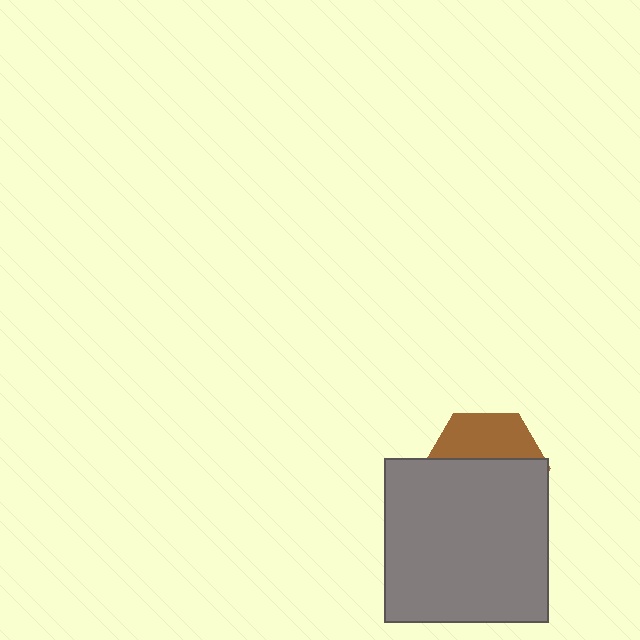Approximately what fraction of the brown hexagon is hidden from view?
Roughly 63% of the brown hexagon is hidden behind the gray square.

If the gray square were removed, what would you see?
You would see the complete brown hexagon.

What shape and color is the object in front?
The object in front is a gray square.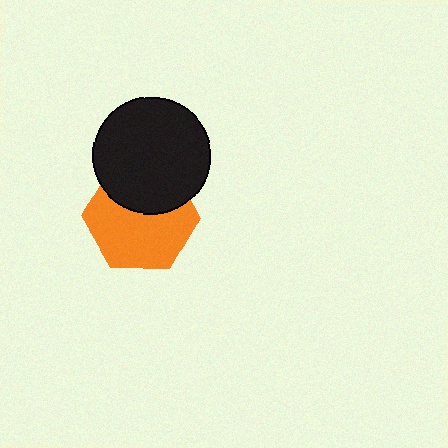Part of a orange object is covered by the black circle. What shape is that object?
It is a hexagon.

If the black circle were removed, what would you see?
You would see the complete orange hexagon.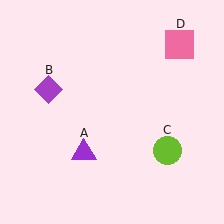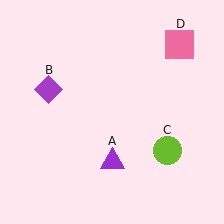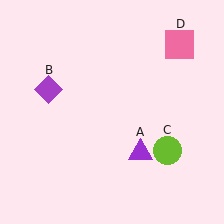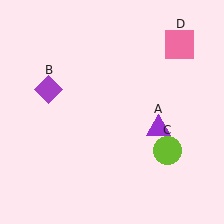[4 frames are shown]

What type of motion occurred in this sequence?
The purple triangle (object A) rotated counterclockwise around the center of the scene.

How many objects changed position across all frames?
1 object changed position: purple triangle (object A).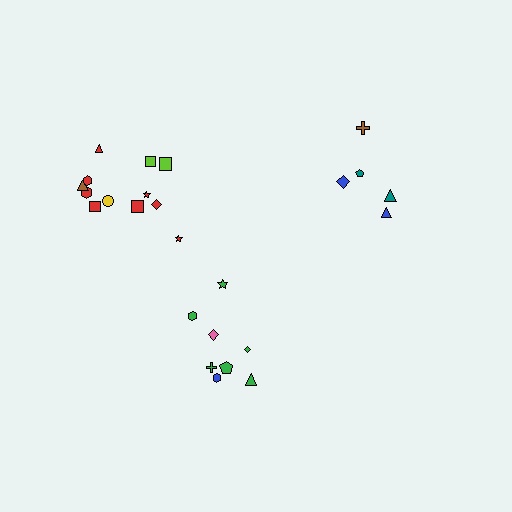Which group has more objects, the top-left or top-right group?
The top-left group.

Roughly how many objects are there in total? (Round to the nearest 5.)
Roughly 25 objects in total.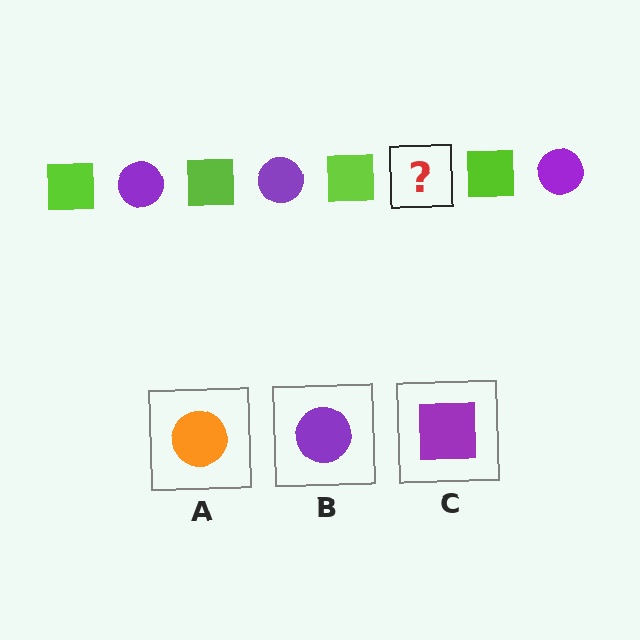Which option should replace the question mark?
Option B.